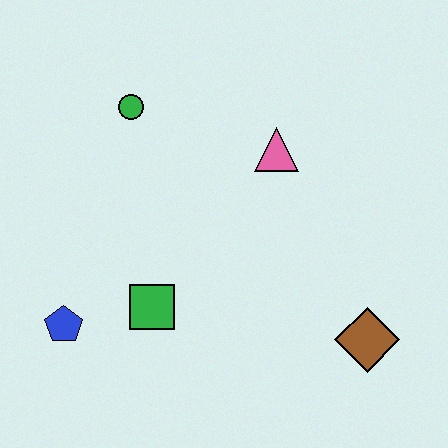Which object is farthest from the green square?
The brown diamond is farthest from the green square.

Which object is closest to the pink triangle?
The green circle is closest to the pink triangle.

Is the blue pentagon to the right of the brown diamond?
No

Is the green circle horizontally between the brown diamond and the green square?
No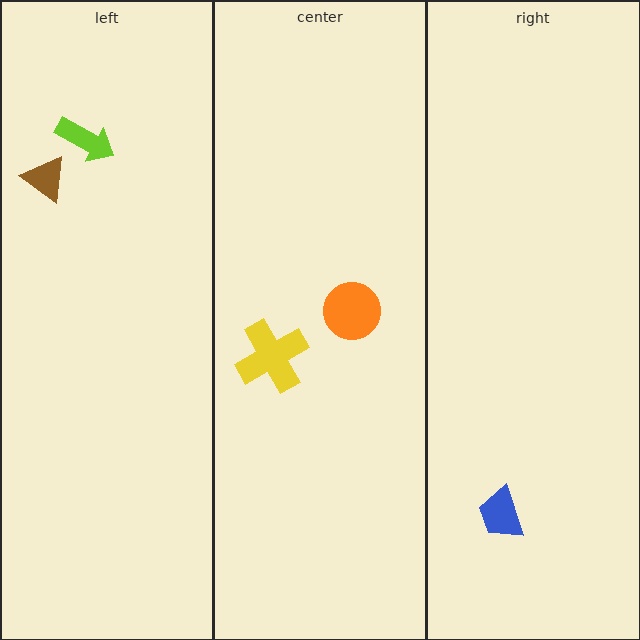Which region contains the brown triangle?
The left region.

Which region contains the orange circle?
The center region.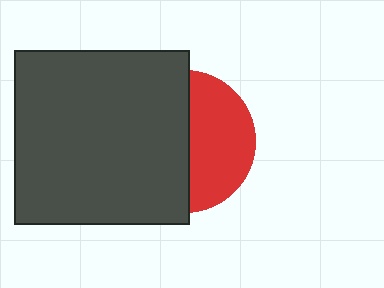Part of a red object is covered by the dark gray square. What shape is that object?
It is a circle.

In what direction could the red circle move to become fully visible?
The red circle could move right. That would shift it out from behind the dark gray square entirely.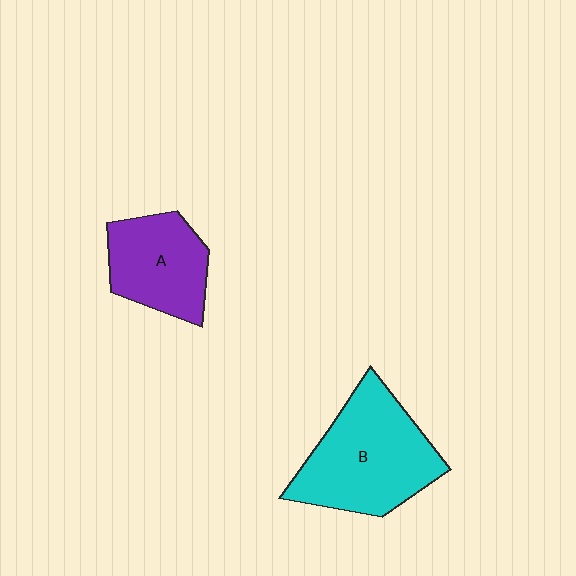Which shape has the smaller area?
Shape A (purple).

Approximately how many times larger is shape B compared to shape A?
Approximately 1.5 times.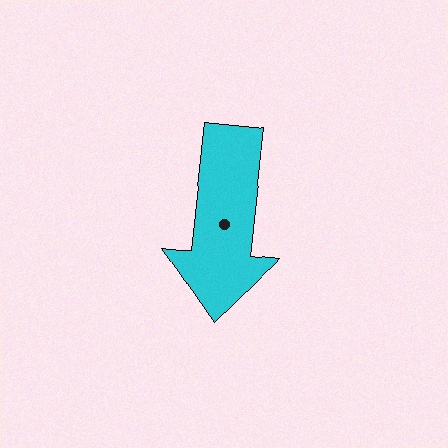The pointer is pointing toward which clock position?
Roughly 6 o'clock.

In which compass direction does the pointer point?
South.